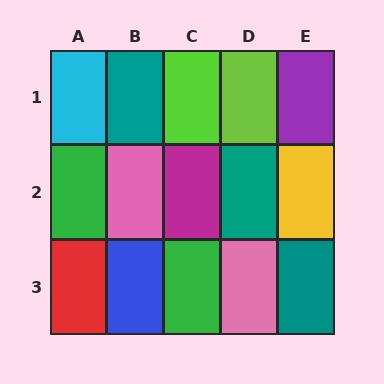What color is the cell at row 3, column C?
Green.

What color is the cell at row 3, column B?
Blue.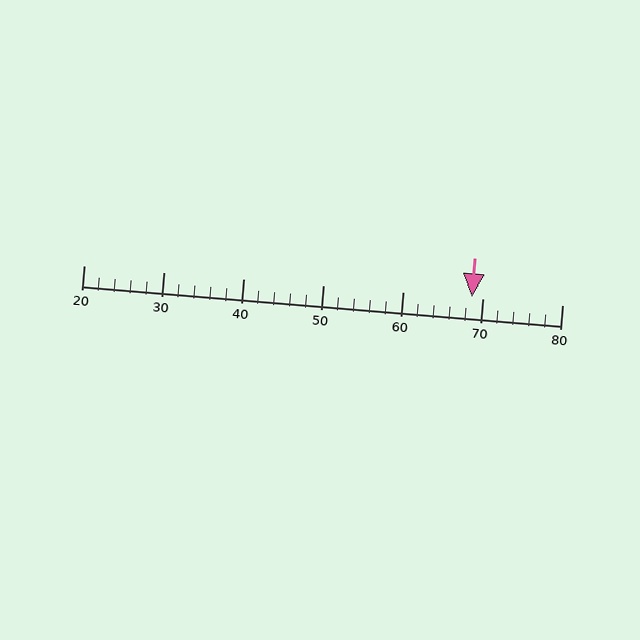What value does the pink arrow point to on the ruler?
The pink arrow points to approximately 69.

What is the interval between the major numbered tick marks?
The major tick marks are spaced 10 units apart.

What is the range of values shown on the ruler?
The ruler shows values from 20 to 80.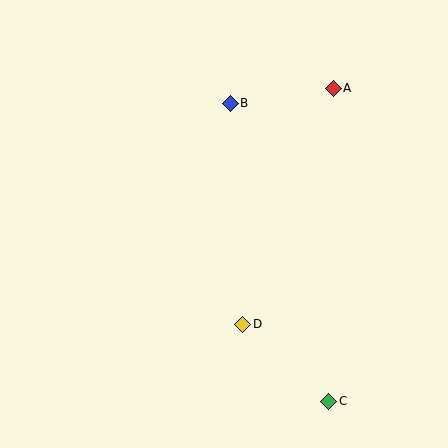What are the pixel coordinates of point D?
Point D is at (243, 324).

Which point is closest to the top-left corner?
Point B is closest to the top-left corner.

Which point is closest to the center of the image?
Point D at (243, 324) is closest to the center.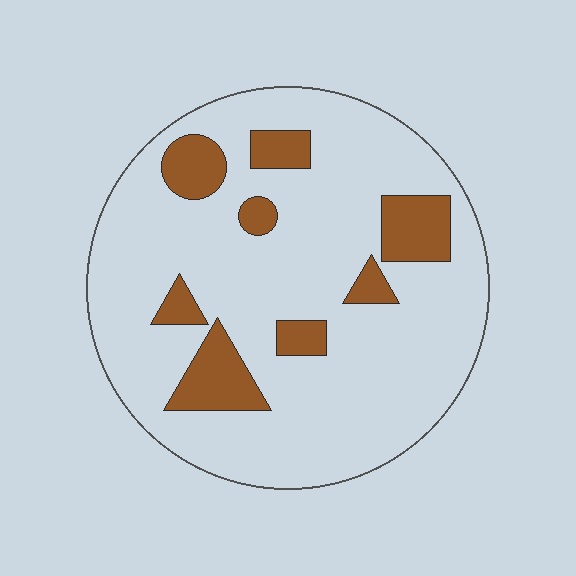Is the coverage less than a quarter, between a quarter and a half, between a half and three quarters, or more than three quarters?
Less than a quarter.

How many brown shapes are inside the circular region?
8.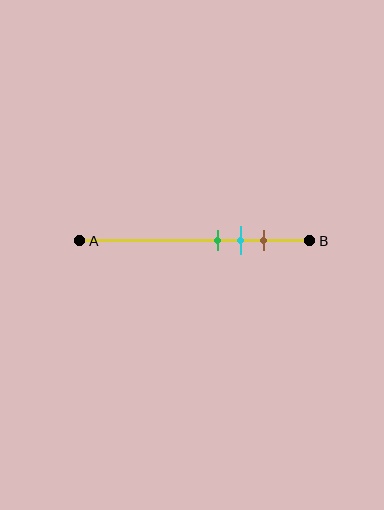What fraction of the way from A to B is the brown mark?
The brown mark is approximately 80% (0.8) of the way from A to B.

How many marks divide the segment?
There are 3 marks dividing the segment.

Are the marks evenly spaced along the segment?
Yes, the marks are approximately evenly spaced.